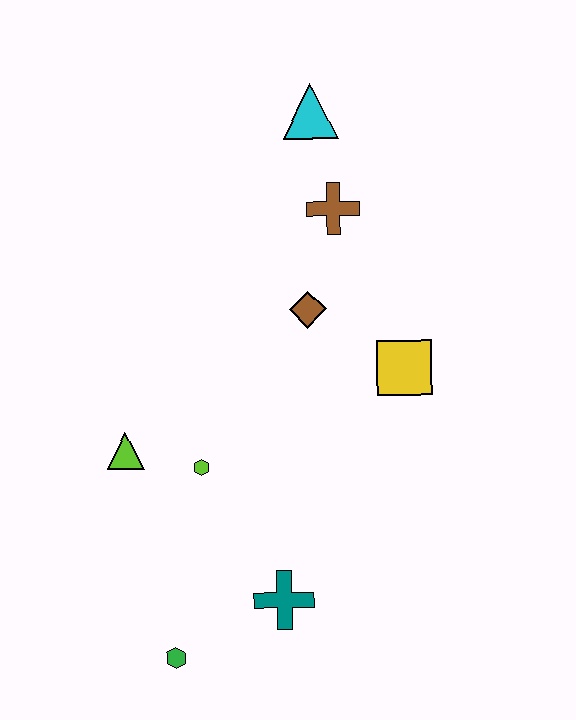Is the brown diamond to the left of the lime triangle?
No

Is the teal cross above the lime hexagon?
No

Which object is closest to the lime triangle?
The lime hexagon is closest to the lime triangle.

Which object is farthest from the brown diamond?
The green hexagon is farthest from the brown diamond.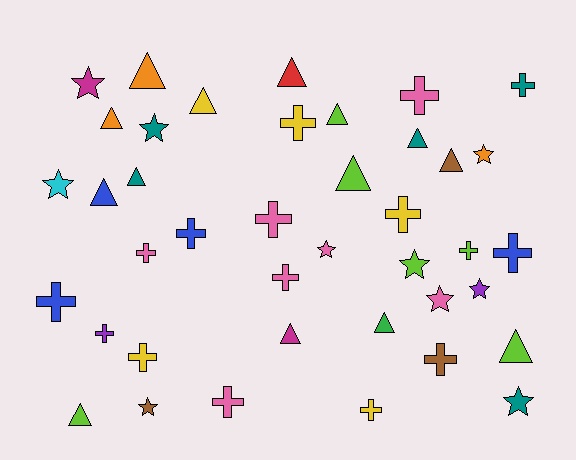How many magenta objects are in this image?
There are 2 magenta objects.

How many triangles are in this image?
There are 14 triangles.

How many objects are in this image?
There are 40 objects.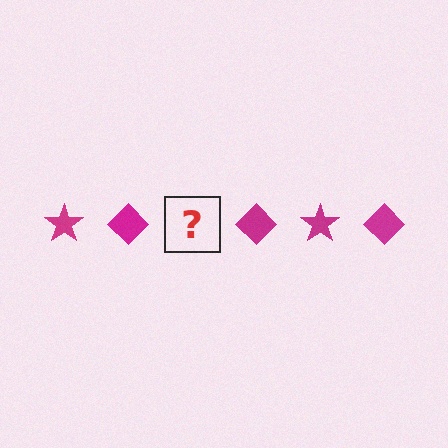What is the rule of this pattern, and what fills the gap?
The rule is that the pattern cycles through star, diamond shapes in magenta. The gap should be filled with a magenta star.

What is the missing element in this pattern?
The missing element is a magenta star.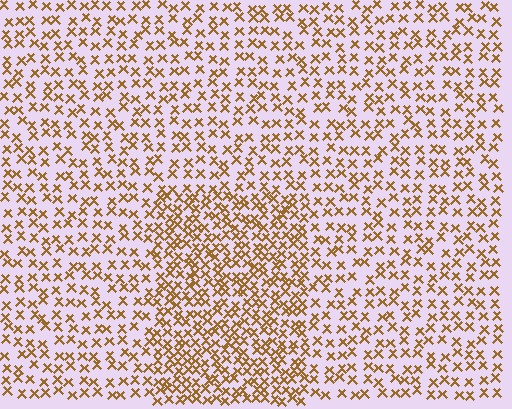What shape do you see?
I see a rectangle.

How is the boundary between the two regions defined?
The boundary is defined by a change in element density (approximately 1.8x ratio). All elements are the same color, size, and shape.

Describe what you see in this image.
The image contains small brown elements arranged at two different densities. A rectangle-shaped region is visible where the elements are more densely packed than the surrounding area.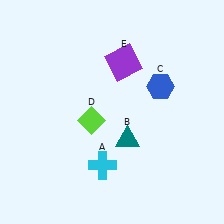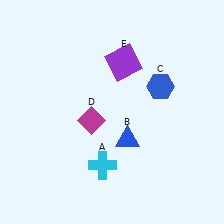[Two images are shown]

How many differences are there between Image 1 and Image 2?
There are 2 differences between the two images.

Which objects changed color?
B changed from teal to blue. D changed from lime to magenta.